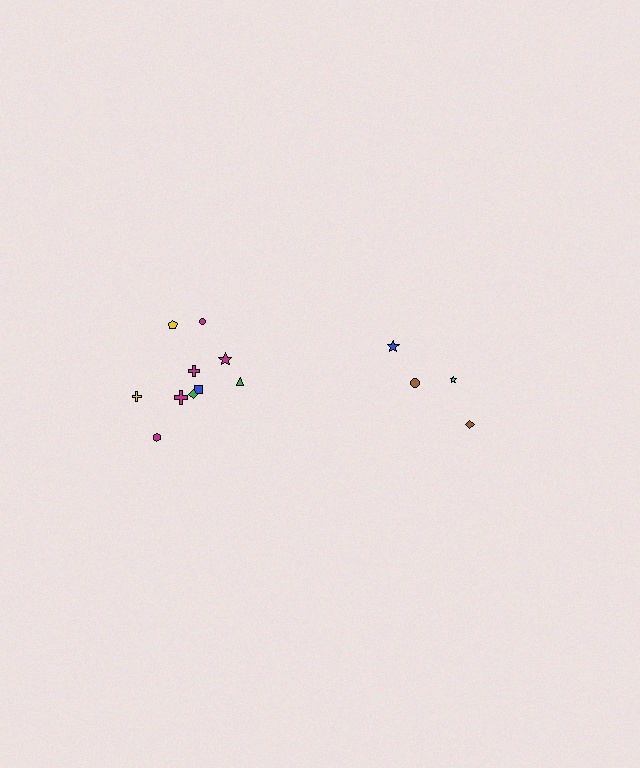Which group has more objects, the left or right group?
The left group.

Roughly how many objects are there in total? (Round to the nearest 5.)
Roughly 15 objects in total.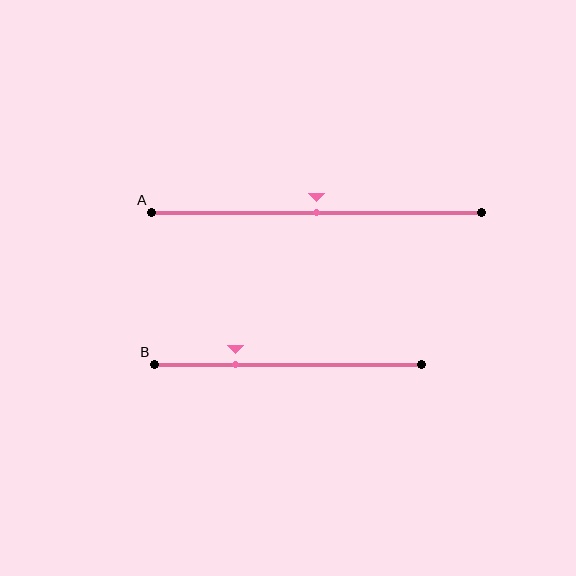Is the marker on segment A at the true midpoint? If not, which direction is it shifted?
Yes, the marker on segment A is at the true midpoint.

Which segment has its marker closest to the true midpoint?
Segment A has its marker closest to the true midpoint.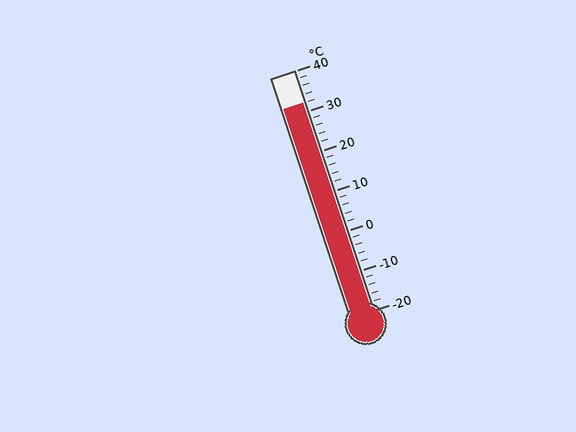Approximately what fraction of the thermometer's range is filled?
The thermometer is filled to approximately 85% of its range.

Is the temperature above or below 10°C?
The temperature is above 10°C.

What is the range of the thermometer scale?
The thermometer scale ranges from -20°C to 40°C.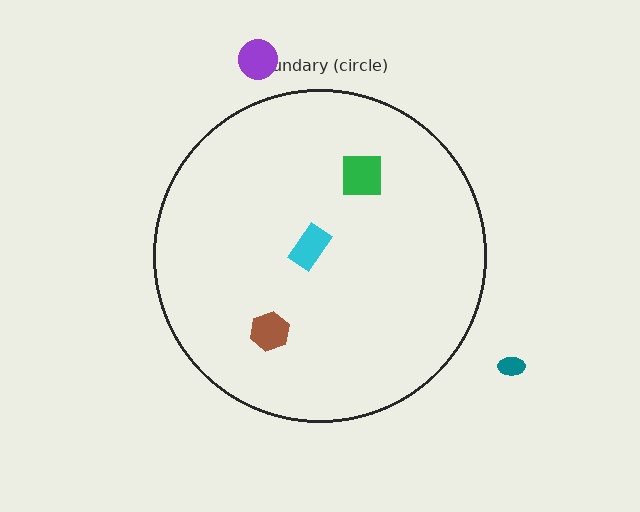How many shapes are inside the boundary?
3 inside, 2 outside.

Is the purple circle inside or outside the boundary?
Outside.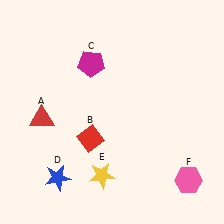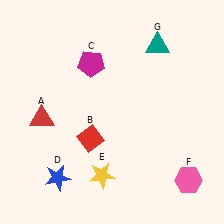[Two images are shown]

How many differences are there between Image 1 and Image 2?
There is 1 difference between the two images.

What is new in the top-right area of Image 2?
A teal triangle (G) was added in the top-right area of Image 2.